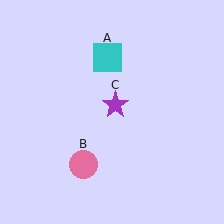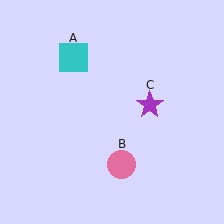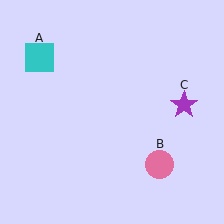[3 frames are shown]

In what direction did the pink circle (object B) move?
The pink circle (object B) moved right.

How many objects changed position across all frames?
3 objects changed position: cyan square (object A), pink circle (object B), purple star (object C).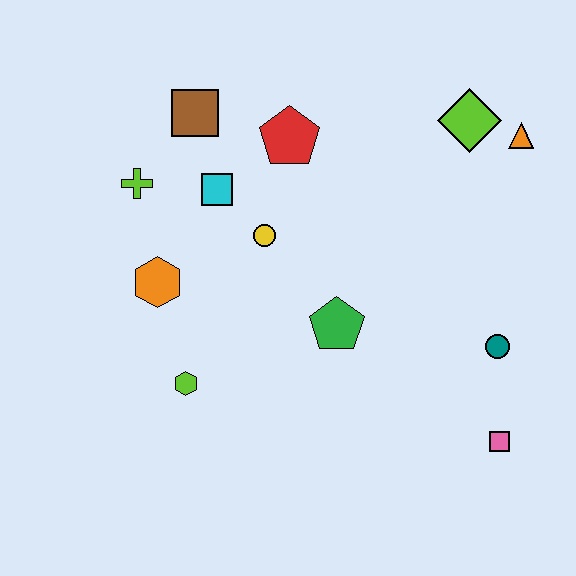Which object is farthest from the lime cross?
The pink square is farthest from the lime cross.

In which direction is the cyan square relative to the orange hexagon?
The cyan square is above the orange hexagon.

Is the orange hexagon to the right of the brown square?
No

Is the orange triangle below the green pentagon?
No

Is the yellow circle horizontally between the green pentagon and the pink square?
No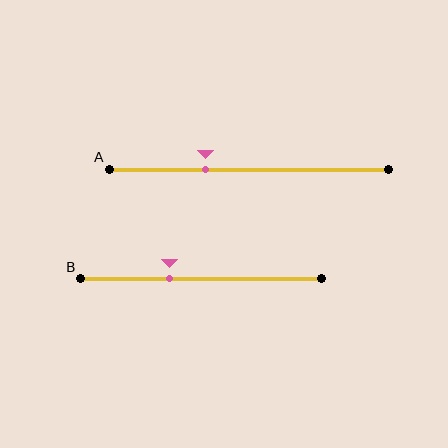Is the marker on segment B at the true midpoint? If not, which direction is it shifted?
No, the marker on segment B is shifted to the left by about 13% of the segment length.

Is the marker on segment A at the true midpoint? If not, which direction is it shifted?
No, the marker on segment A is shifted to the left by about 16% of the segment length.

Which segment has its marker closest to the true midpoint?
Segment B has its marker closest to the true midpoint.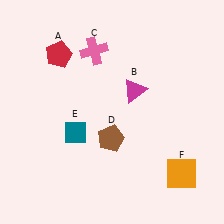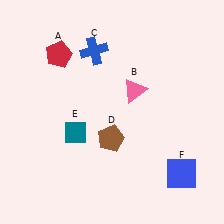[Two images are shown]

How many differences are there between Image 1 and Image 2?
There are 3 differences between the two images.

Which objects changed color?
B changed from magenta to pink. C changed from pink to blue. F changed from orange to blue.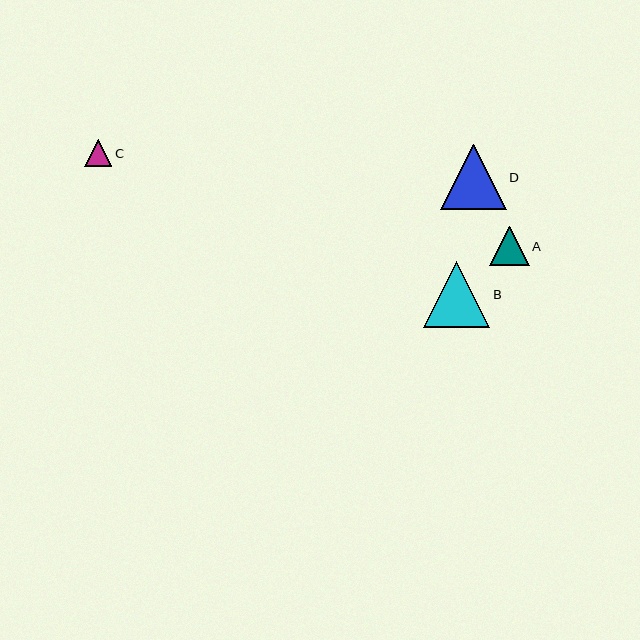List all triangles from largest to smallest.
From largest to smallest: B, D, A, C.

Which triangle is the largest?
Triangle B is the largest with a size of approximately 66 pixels.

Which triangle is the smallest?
Triangle C is the smallest with a size of approximately 27 pixels.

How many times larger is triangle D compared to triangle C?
Triangle D is approximately 2.4 times the size of triangle C.